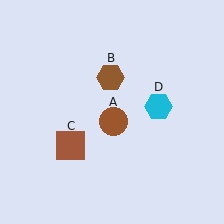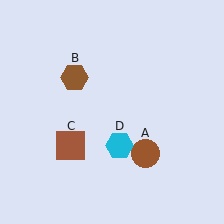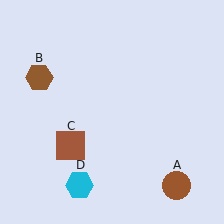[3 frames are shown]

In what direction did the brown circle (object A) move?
The brown circle (object A) moved down and to the right.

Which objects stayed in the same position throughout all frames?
Brown square (object C) remained stationary.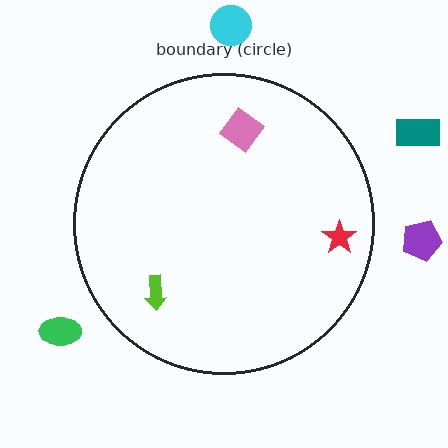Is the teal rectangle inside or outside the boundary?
Outside.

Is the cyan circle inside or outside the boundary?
Outside.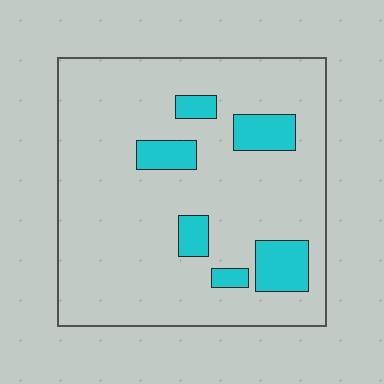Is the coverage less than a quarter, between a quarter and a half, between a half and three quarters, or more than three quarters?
Less than a quarter.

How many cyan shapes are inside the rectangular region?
6.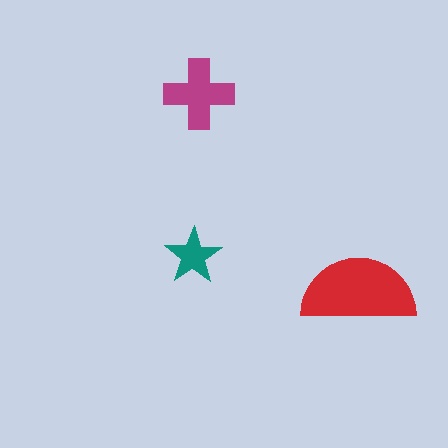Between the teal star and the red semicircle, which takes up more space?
The red semicircle.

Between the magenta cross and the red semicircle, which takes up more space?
The red semicircle.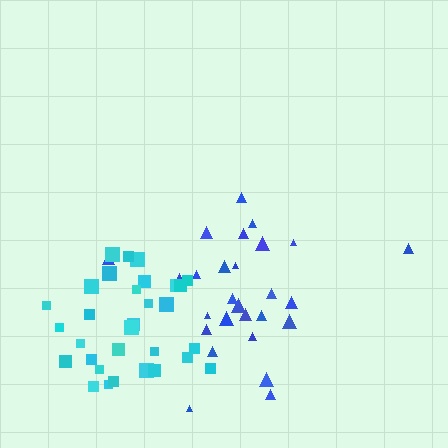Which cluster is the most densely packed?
Cyan.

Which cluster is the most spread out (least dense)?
Blue.